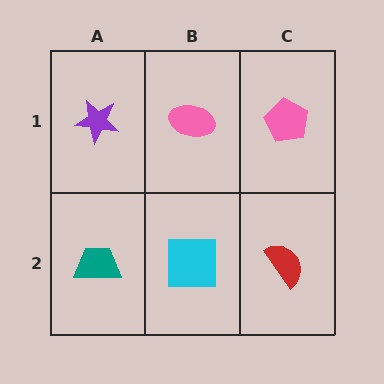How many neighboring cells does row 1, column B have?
3.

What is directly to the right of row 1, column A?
A pink ellipse.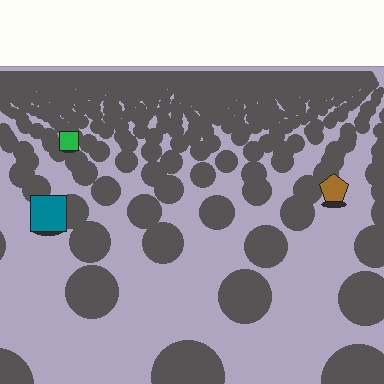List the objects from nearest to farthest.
From nearest to farthest: the teal square, the brown pentagon, the green square.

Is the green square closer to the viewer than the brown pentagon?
No. The brown pentagon is closer — you can tell from the texture gradient: the ground texture is coarser near it.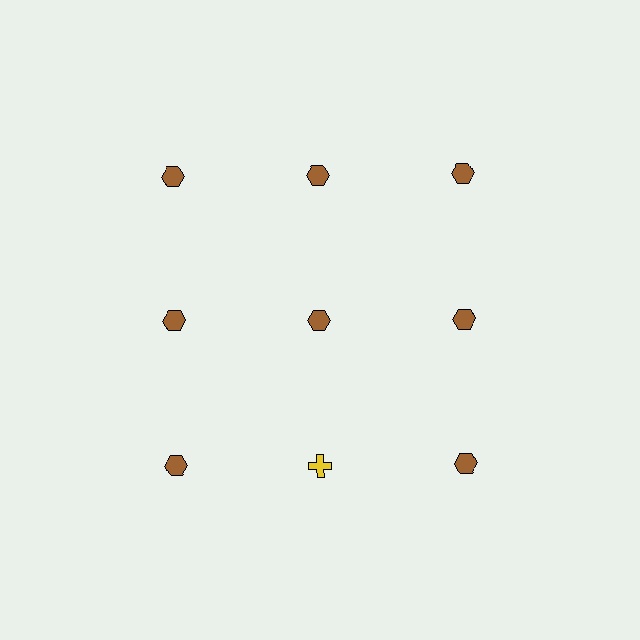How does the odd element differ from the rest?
It differs in both color (yellow instead of brown) and shape (cross instead of hexagon).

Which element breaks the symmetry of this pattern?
The yellow cross in the third row, second from left column breaks the symmetry. All other shapes are brown hexagons.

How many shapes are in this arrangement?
There are 9 shapes arranged in a grid pattern.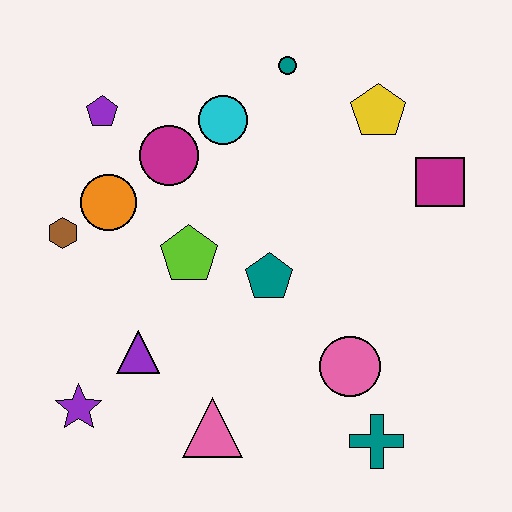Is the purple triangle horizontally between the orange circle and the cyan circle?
Yes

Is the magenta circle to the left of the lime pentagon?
Yes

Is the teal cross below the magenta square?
Yes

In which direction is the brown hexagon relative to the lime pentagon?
The brown hexagon is to the left of the lime pentagon.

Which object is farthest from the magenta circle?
The teal cross is farthest from the magenta circle.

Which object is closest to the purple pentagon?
The magenta circle is closest to the purple pentagon.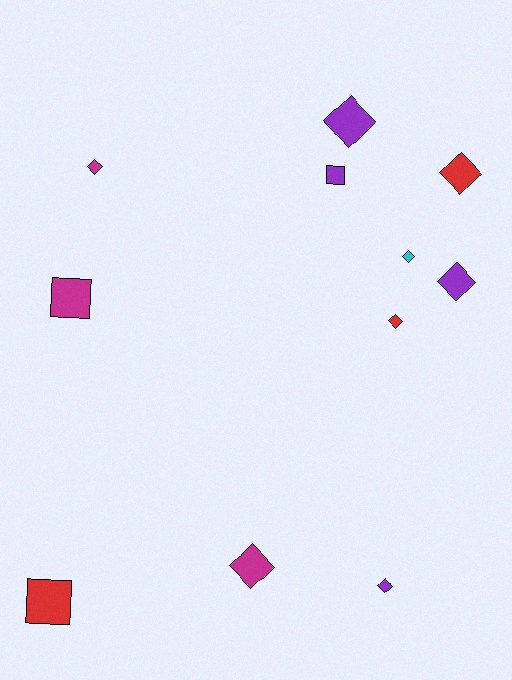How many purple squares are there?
There is 1 purple square.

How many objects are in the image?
There are 11 objects.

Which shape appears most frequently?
Diamond, with 8 objects.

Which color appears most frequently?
Purple, with 4 objects.